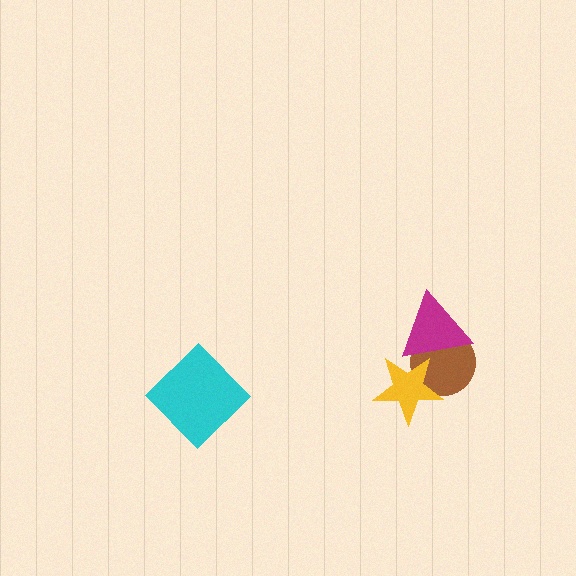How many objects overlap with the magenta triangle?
2 objects overlap with the magenta triangle.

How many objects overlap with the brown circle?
2 objects overlap with the brown circle.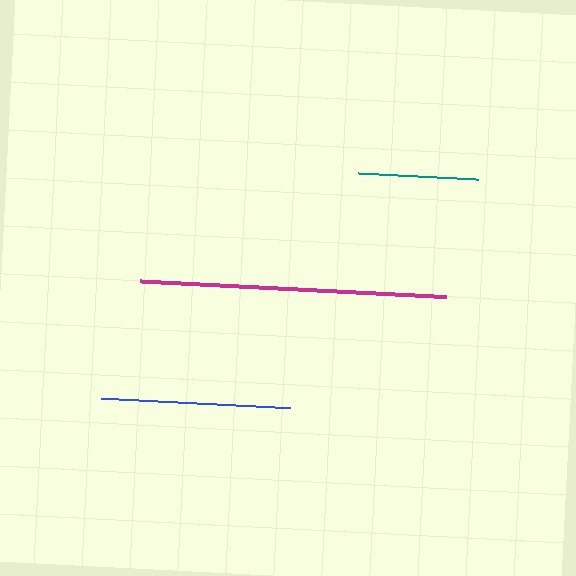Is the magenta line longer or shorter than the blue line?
The magenta line is longer than the blue line.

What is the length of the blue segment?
The blue segment is approximately 189 pixels long.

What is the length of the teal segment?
The teal segment is approximately 121 pixels long.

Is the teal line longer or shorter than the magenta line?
The magenta line is longer than the teal line.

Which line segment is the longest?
The magenta line is the longest at approximately 306 pixels.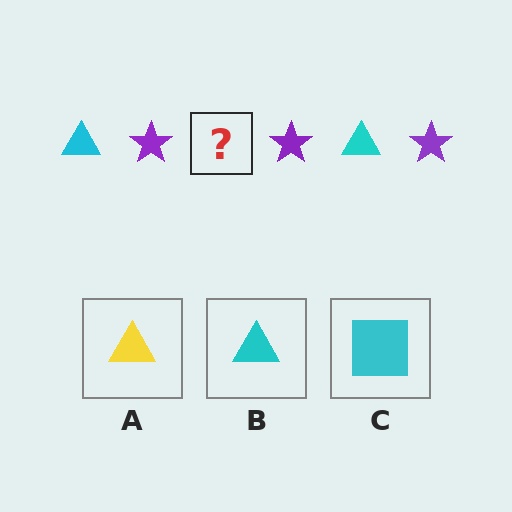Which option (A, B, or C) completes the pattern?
B.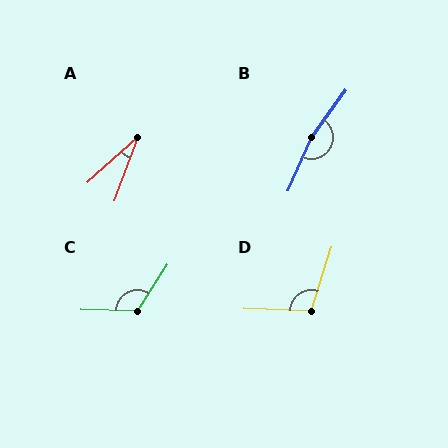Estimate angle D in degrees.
Approximately 106 degrees.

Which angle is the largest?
B, at approximately 167 degrees.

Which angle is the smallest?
A, at approximately 28 degrees.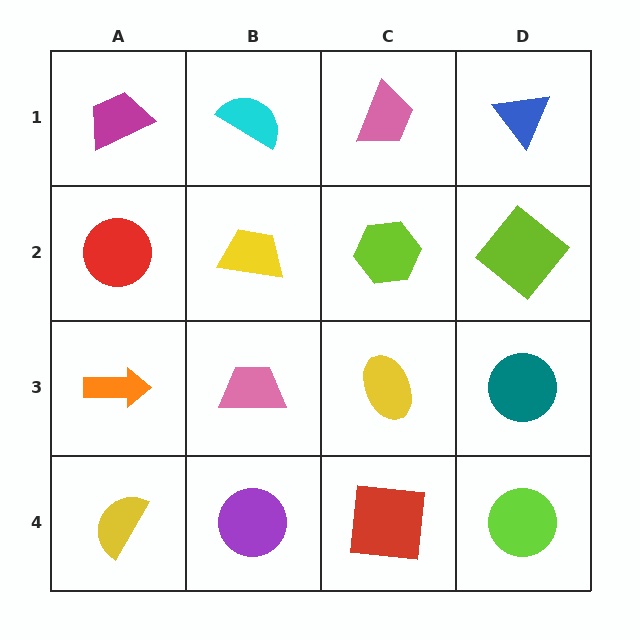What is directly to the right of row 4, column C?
A lime circle.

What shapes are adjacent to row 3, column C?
A lime hexagon (row 2, column C), a red square (row 4, column C), a pink trapezoid (row 3, column B), a teal circle (row 3, column D).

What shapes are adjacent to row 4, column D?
A teal circle (row 3, column D), a red square (row 4, column C).